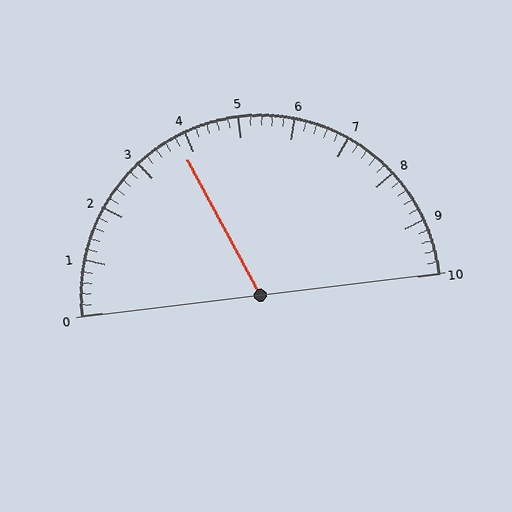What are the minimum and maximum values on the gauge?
The gauge ranges from 0 to 10.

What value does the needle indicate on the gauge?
The needle indicates approximately 3.8.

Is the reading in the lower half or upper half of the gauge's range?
The reading is in the lower half of the range (0 to 10).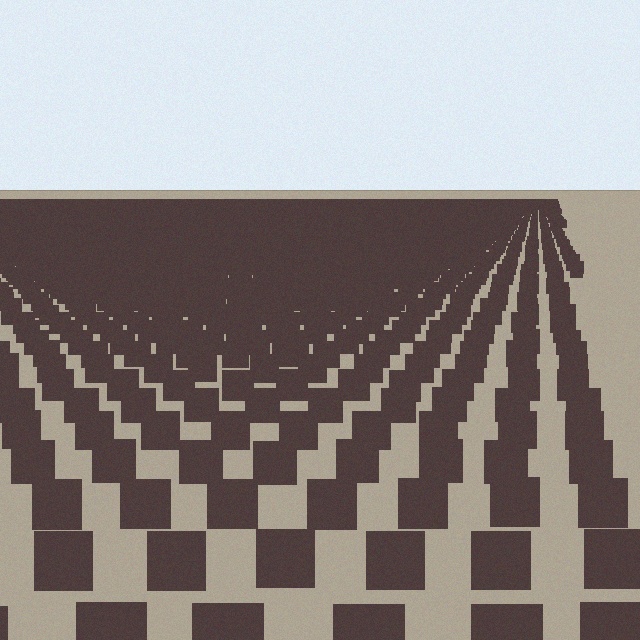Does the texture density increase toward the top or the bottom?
Density increases toward the top.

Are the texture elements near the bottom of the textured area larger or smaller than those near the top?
Larger. Near the bottom, elements are closer to the viewer and appear at a bigger on-screen size.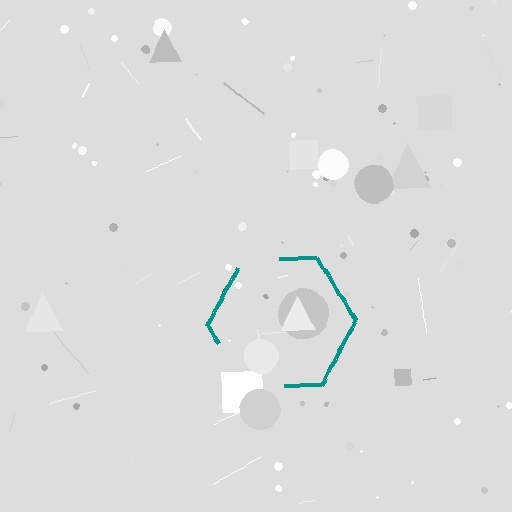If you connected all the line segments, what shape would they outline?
They would outline a hexagon.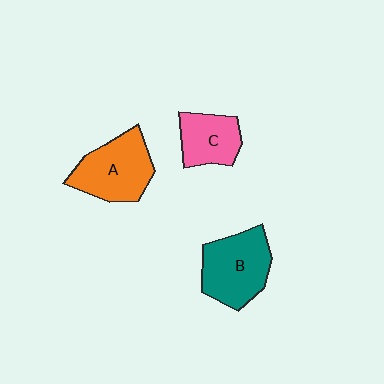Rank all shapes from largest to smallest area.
From largest to smallest: B (teal), A (orange), C (pink).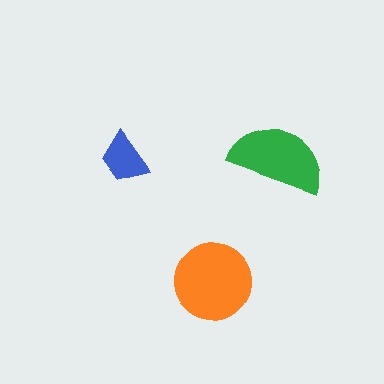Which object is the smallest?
The blue trapezoid.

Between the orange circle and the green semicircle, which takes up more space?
The orange circle.